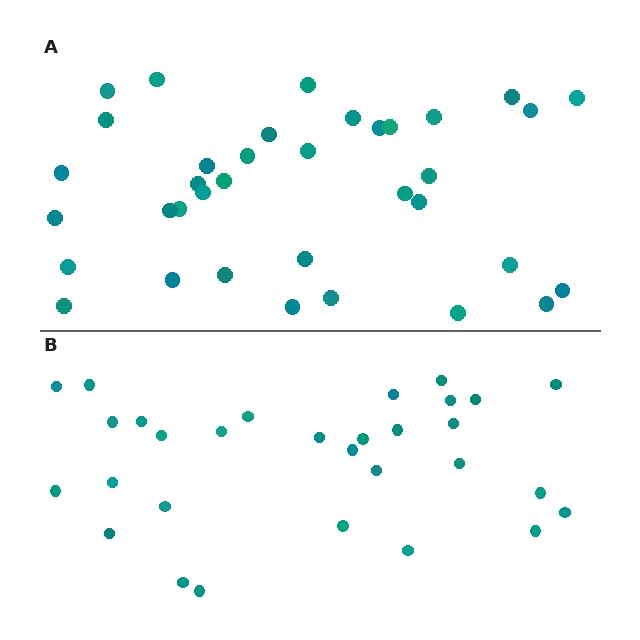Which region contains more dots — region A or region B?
Region A (the top region) has more dots.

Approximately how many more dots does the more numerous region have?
Region A has about 6 more dots than region B.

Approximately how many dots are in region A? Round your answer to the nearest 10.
About 40 dots. (The exact count is 36, which rounds to 40.)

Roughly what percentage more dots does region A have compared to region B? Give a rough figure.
About 20% more.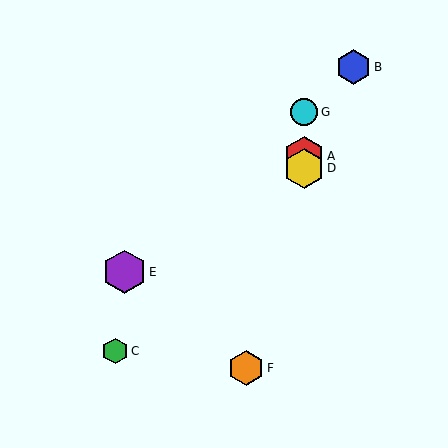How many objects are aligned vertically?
3 objects (A, D, G) are aligned vertically.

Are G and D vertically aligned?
Yes, both are at x≈304.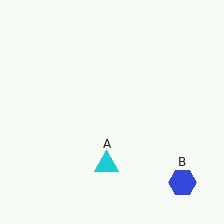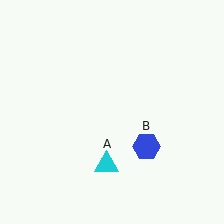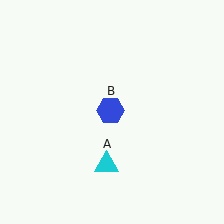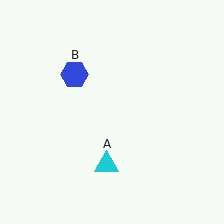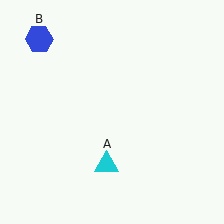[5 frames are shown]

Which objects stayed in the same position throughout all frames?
Cyan triangle (object A) remained stationary.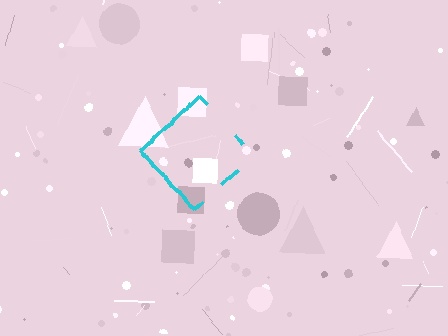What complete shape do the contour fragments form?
The contour fragments form a diamond.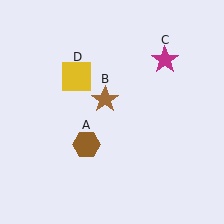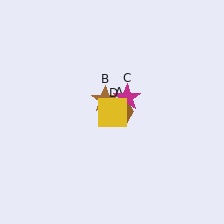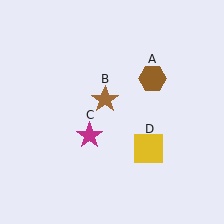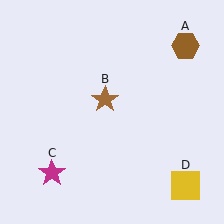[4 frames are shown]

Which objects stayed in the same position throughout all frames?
Brown star (object B) remained stationary.